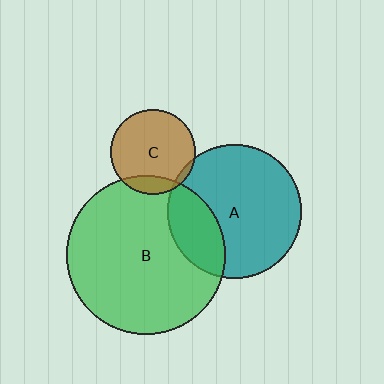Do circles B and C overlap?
Yes.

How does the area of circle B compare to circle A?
Approximately 1.4 times.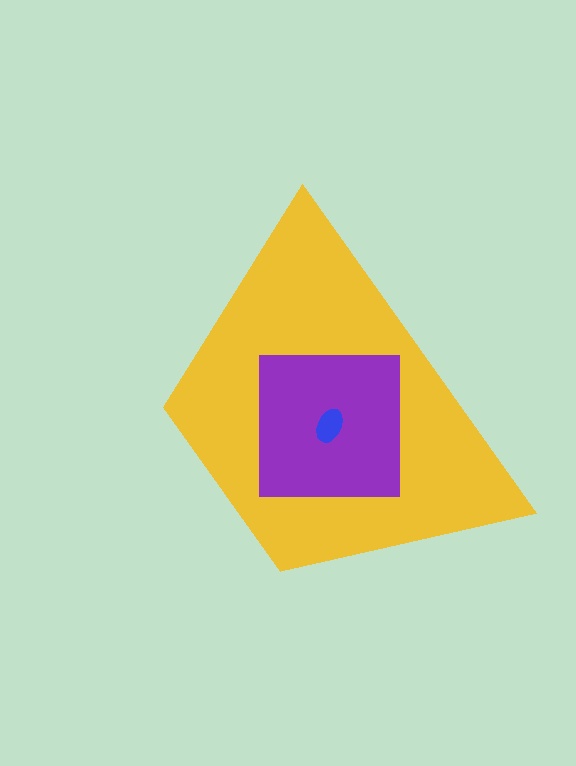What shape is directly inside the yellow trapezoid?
The purple square.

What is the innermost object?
The blue ellipse.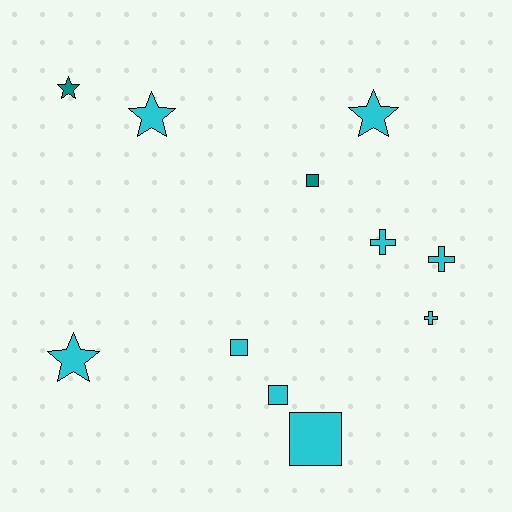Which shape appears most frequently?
Square, with 4 objects.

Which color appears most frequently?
Cyan, with 9 objects.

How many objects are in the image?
There are 11 objects.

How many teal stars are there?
There is 1 teal star.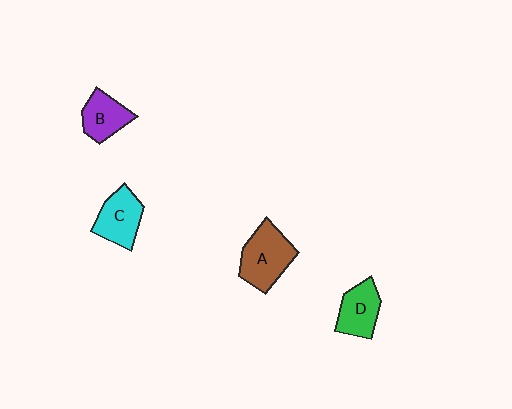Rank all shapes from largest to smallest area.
From largest to smallest: A (brown), C (cyan), D (green), B (purple).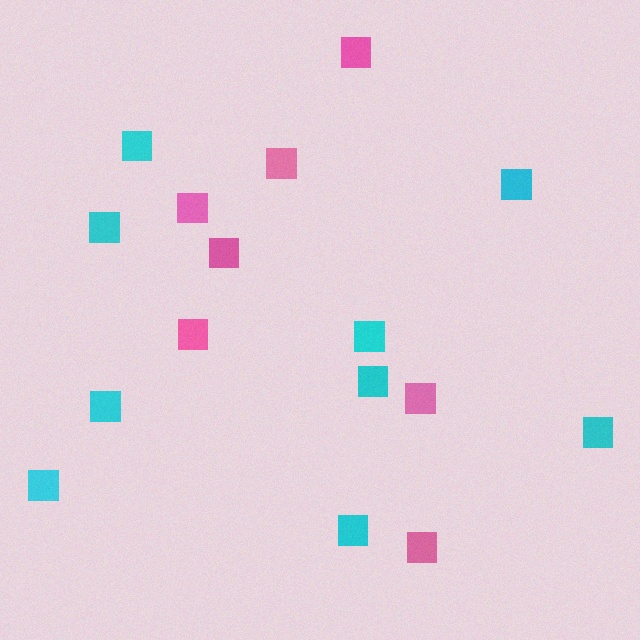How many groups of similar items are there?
There are 2 groups: one group of pink squares (7) and one group of cyan squares (9).